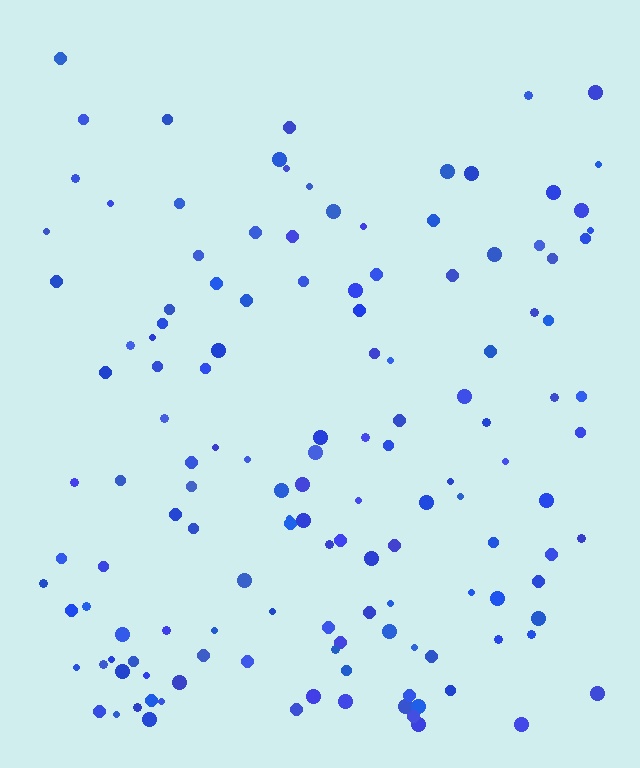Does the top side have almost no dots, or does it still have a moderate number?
Still a moderate number, just noticeably fewer than the bottom.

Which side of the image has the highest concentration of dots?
The bottom.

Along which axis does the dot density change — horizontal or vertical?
Vertical.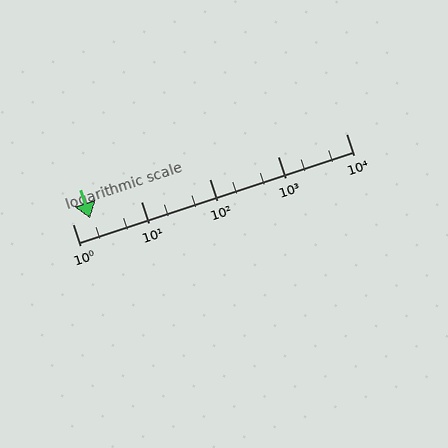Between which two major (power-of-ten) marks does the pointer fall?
The pointer is between 1 and 10.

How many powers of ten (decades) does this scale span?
The scale spans 4 decades, from 1 to 10000.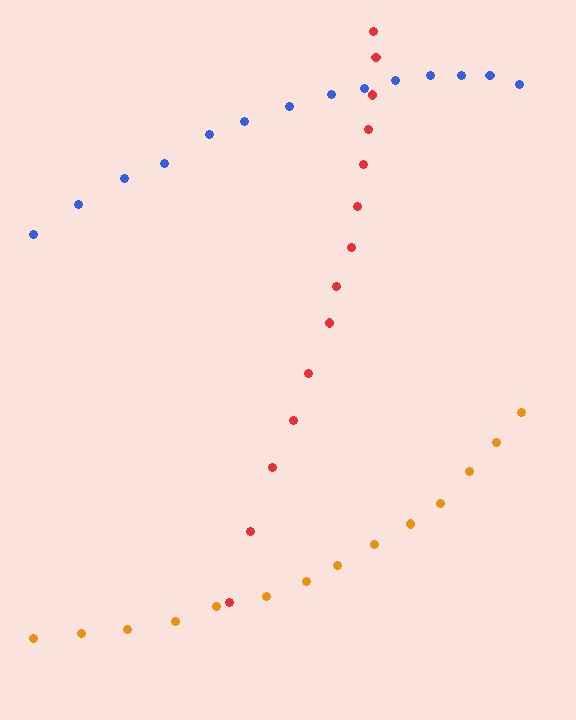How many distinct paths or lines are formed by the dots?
There are 3 distinct paths.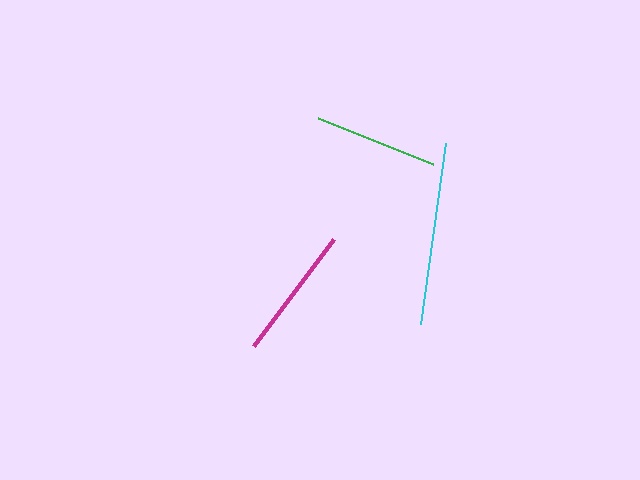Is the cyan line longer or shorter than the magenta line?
The cyan line is longer than the magenta line.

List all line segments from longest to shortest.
From longest to shortest: cyan, magenta, green.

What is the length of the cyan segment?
The cyan segment is approximately 183 pixels long.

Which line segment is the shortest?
The green line is the shortest at approximately 124 pixels.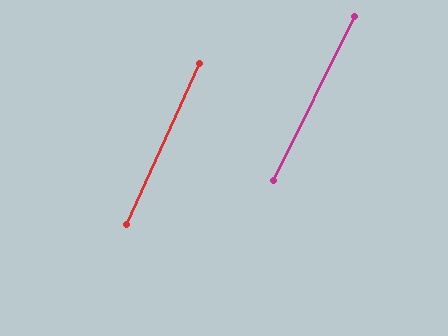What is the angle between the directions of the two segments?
Approximately 2 degrees.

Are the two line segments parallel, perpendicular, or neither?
Parallel — their directions differ by only 1.9°.